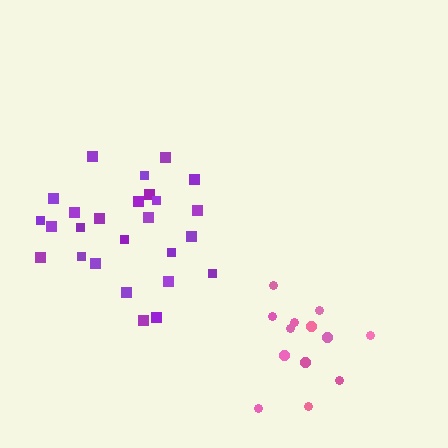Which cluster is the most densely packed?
Pink.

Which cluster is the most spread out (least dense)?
Purple.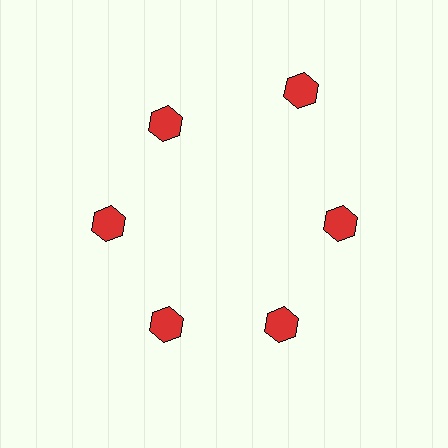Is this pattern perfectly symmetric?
No. The 6 red hexagons are arranged in a ring, but one element near the 1 o'clock position is pushed outward from the center, breaking the 6-fold rotational symmetry.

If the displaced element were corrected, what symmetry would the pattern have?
It would have 6-fold rotational symmetry — the pattern would map onto itself every 60 degrees.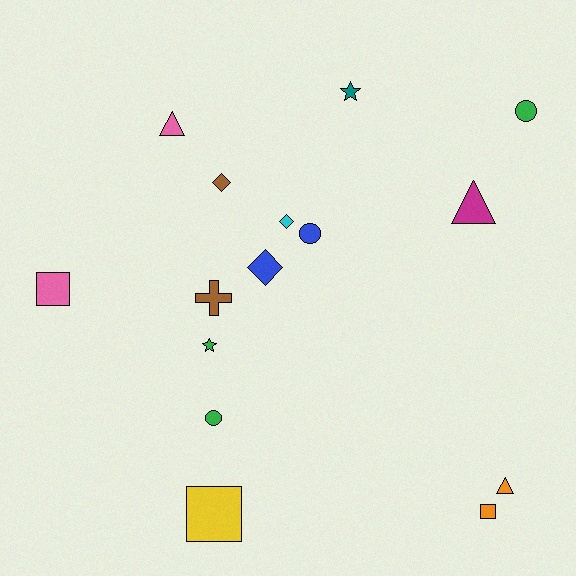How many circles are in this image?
There are 3 circles.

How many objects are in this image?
There are 15 objects.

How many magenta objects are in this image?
There is 1 magenta object.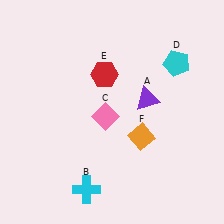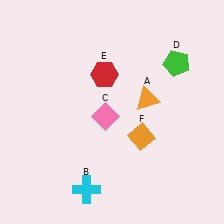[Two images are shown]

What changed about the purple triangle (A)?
In Image 1, A is purple. In Image 2, it changed to orange.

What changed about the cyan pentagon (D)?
In Image 1, D is cyan. In Image 2, it changed to green.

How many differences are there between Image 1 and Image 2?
There are 2 differences between the two images.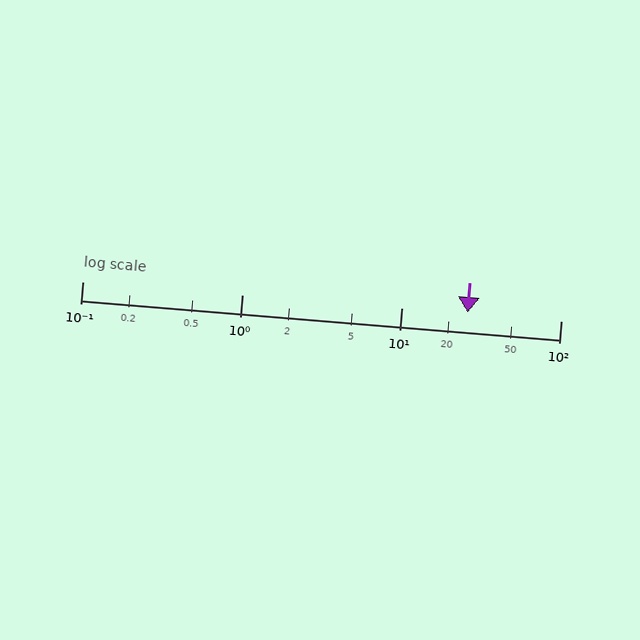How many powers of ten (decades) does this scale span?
The scale spans 3 decades, from 0.1 to 100.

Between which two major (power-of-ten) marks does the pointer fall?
The pointer is between 10 and 100.